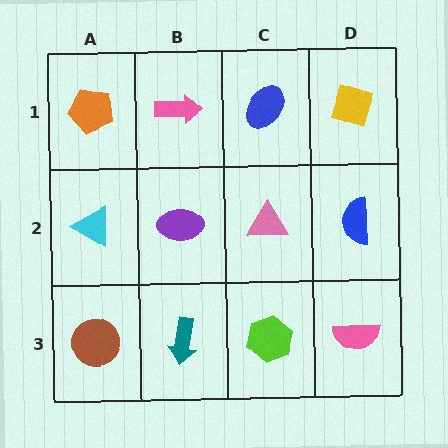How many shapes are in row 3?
4 shapes.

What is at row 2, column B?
A purple ellipse.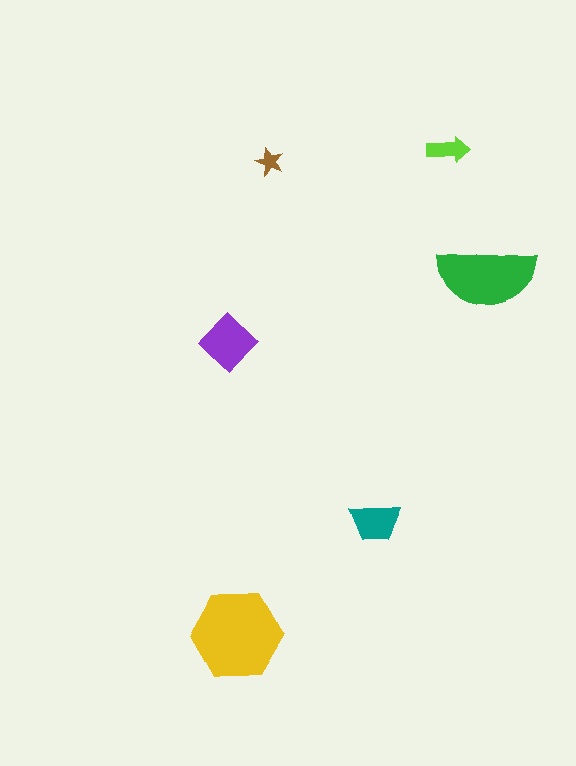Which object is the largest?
The yellow hexagon.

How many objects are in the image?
There are 6 objects in the image.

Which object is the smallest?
The brown star.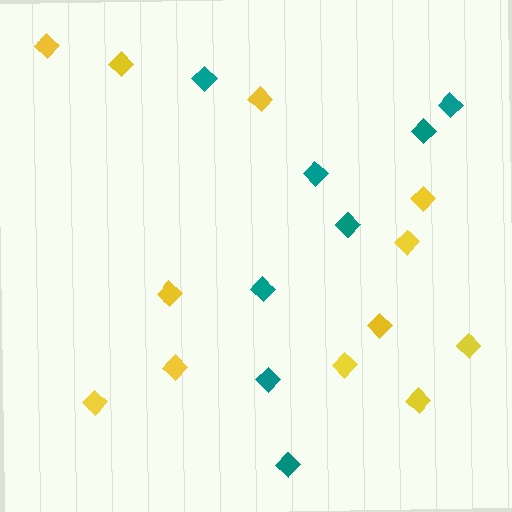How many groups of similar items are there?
There are 2 groups: one group of teal diamonds (8) and one group of yellow diamonds (12).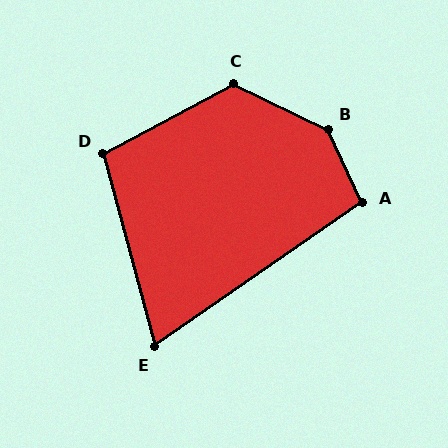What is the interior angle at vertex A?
Approximately 99 degrees (obtuse).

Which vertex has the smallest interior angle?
E, at approximately 70 degrees.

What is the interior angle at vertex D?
Approximately 103 degrees (obtuse).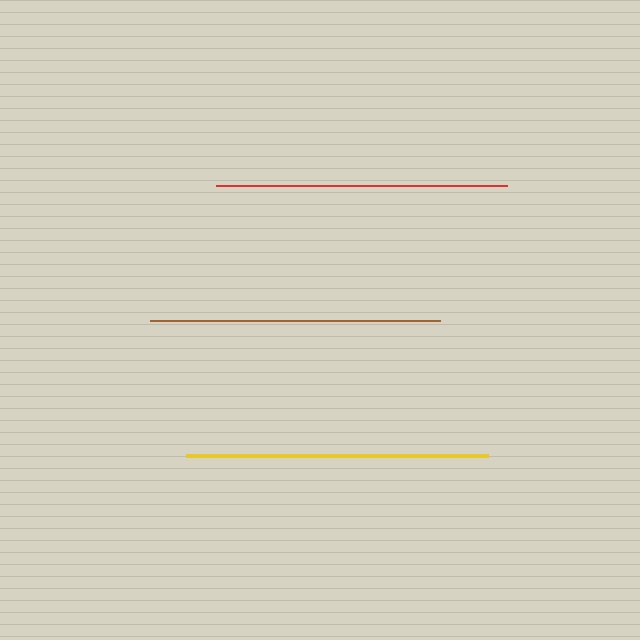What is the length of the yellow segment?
The yellow segment is approximately 302 pixels long.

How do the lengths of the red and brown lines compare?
The red and brown lines are approximately the same length.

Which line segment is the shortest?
The brown line is the shortest at approximately 290 pixels.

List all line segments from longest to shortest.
From longest to shortest: yellow, red, brown.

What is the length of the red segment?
The red segment is approximately 291 pixels long.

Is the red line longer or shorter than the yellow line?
The yellow line is longer than the red line.